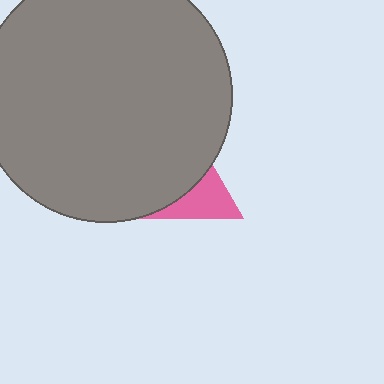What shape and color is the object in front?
The object in front is a gray circle.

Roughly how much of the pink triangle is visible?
A small part of it is visible (roughly 31%).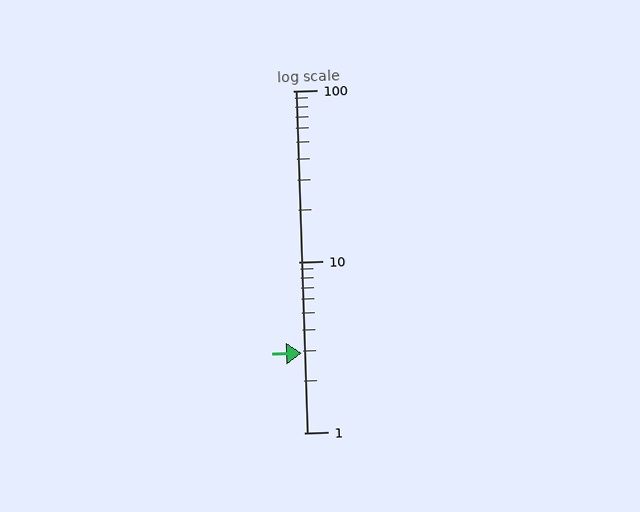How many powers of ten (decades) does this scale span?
The scale spans 2 decades, from 1 to 100.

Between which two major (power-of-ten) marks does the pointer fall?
The pointer is between 1 and 10.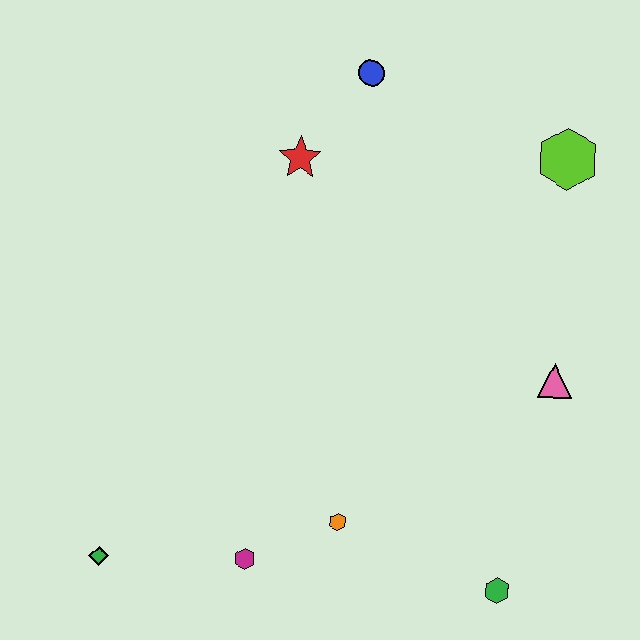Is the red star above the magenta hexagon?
Yes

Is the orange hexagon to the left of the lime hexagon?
Yes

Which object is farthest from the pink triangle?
The green diamond is farthest from the pink triangle.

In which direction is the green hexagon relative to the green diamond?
The green hexagon is to the right of the green diamond.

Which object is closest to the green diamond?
The magenta hexagon is closest to the green diamond.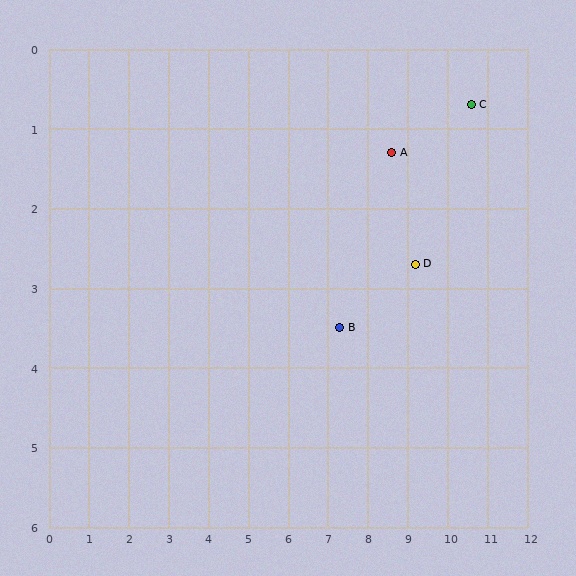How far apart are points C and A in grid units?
Points C and A are about 2.1 grid units apart.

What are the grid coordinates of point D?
Point D is at approximately (9.2, 2.7).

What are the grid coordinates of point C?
Point C is at approximately (10.6, 0.7).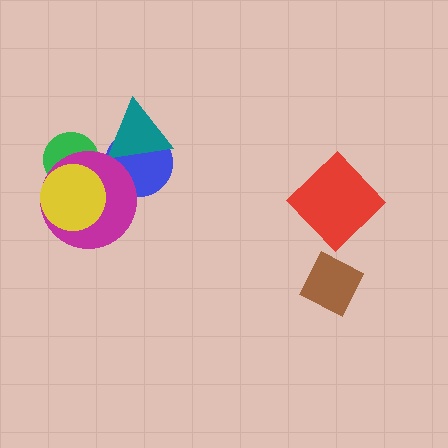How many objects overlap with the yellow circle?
2 objects overlap with the yellow circle.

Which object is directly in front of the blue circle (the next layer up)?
The teal triangle is directly in front of the blue circle.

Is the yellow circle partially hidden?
No, no other shape covers it.